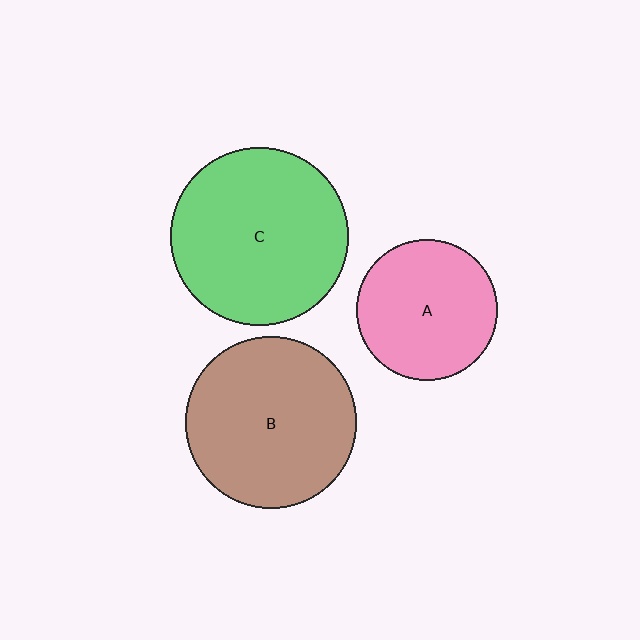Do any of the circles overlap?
No, none of the circles overlap.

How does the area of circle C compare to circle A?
Approximately 1.6 times.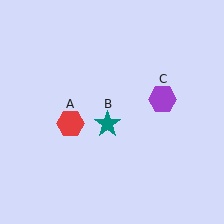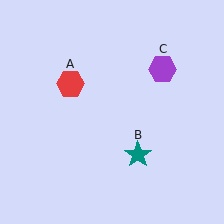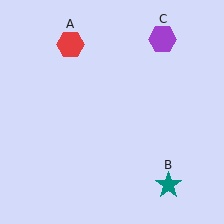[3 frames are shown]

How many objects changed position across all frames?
3 objects changed position: red hexagon (object A), teal star (object B), purple hexagon (object C).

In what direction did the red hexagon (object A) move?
The red hexagon (object A) moved up.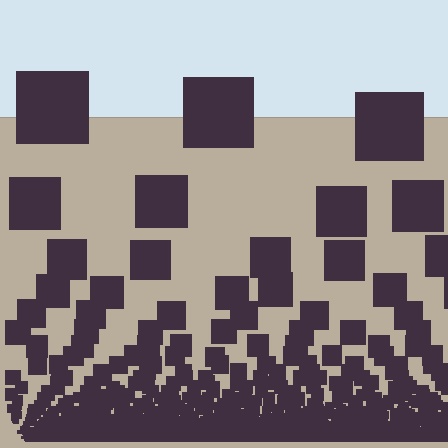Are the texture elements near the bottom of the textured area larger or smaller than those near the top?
Smaller. The gradient is inverted — elements near the bottom are smaller and denser.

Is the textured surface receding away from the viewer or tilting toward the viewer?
The surface appears to tilt toward the viewer. Texture elements get larger and sparser toward the top.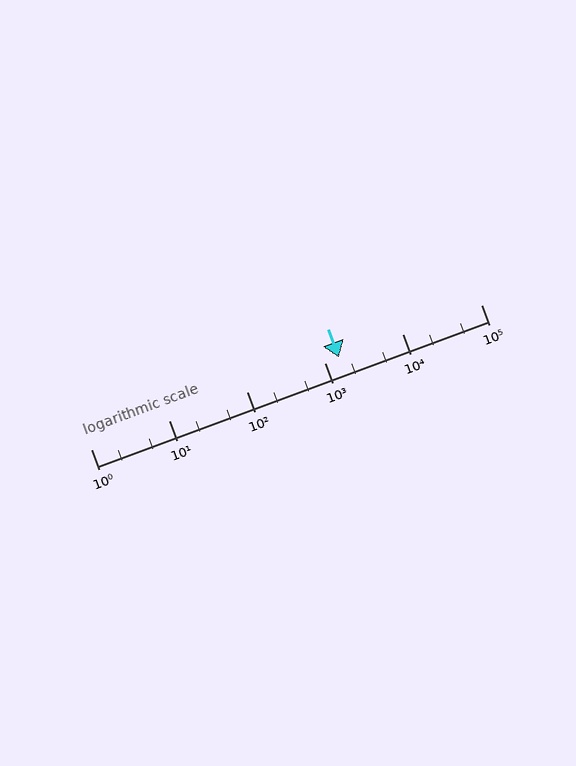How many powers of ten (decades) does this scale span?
The scale spans 5 decades, from 1 to 100000.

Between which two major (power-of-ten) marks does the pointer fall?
The pointer is between 1000 and 10000.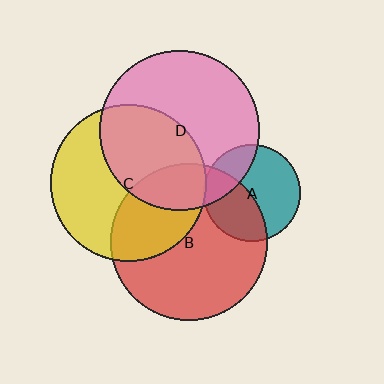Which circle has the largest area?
Circle D (pink).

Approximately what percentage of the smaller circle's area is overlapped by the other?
Approximately 25%.